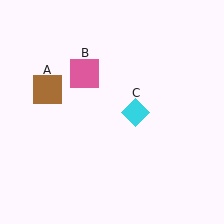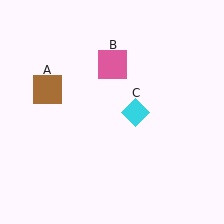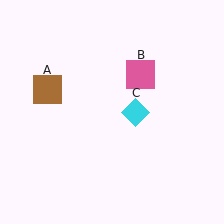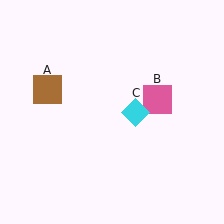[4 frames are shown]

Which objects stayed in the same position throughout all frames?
Brown square (object A) and cyan diamond (object C) remained stationary.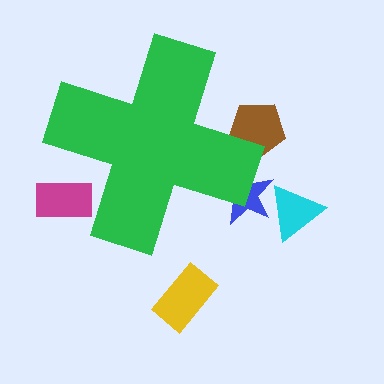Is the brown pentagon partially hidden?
Yes, the brown pentagon is partially hidden behind the green cross.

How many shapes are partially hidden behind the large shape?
3 shapes are partially hidden.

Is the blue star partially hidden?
Yes, the blue star is partially hidden behind the green cross.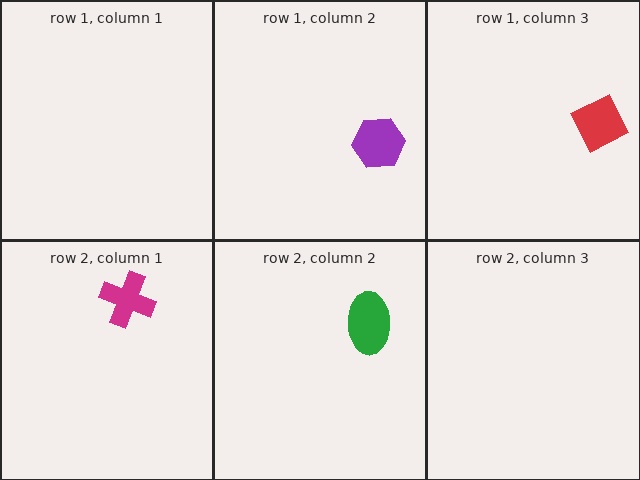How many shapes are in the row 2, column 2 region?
1.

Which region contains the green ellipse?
The row 2, column 2 region.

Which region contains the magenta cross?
The row 2, column 1 region.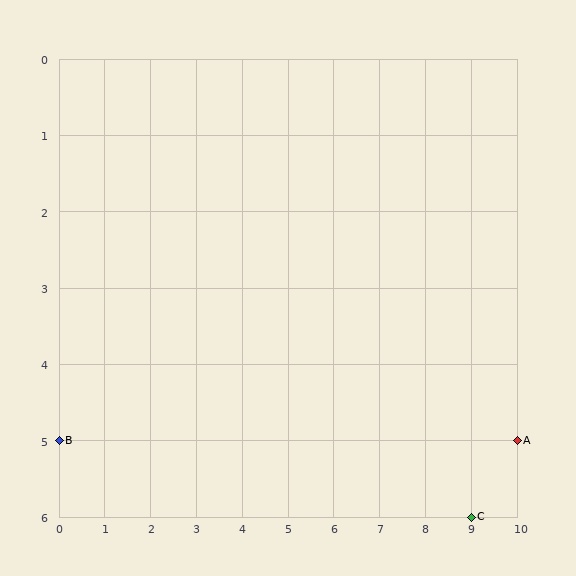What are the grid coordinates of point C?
Point C is at grid coordinates (9, 6).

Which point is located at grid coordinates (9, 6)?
Point C is at (9, 6).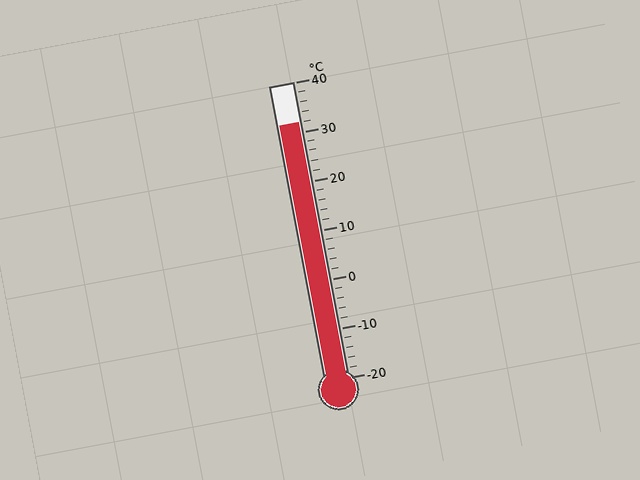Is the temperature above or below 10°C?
The temperature is above 10°C.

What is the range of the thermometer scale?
The thermometer scale ranges from -20°C to 40°C.